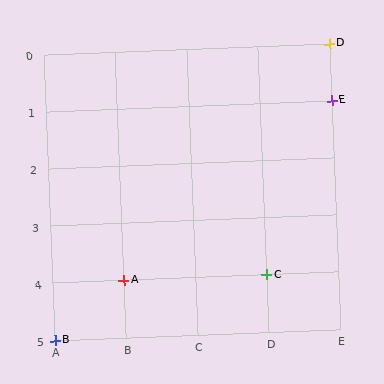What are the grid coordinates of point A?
Point A is at grid coordinates (B, 4).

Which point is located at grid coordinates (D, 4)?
Point C is at (D, 4).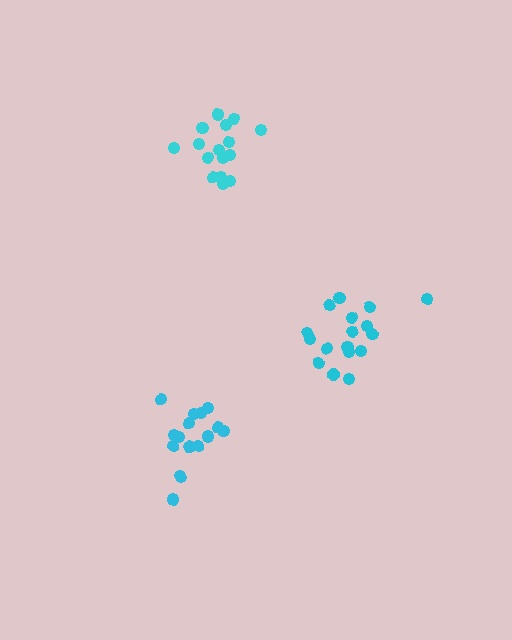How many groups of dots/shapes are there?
There are 3 groups.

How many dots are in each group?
Group 1: 17 dots, Group 2: 15 dots, Group 3: 16 dots (48 total).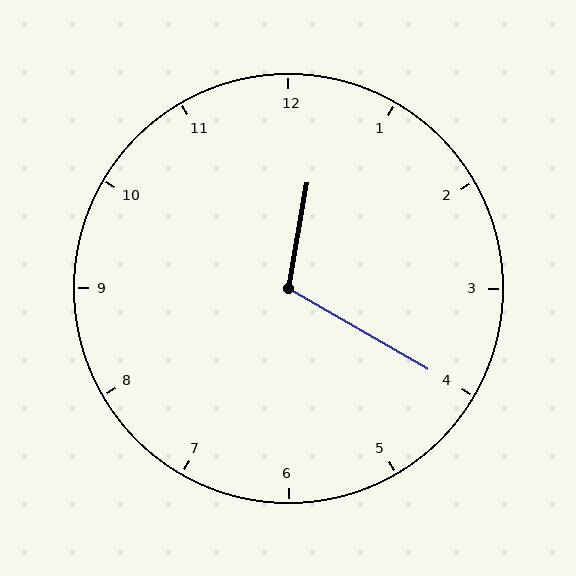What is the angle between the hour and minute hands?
Approximately 110 degrees.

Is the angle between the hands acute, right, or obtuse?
It is obtuse.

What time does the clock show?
12:20.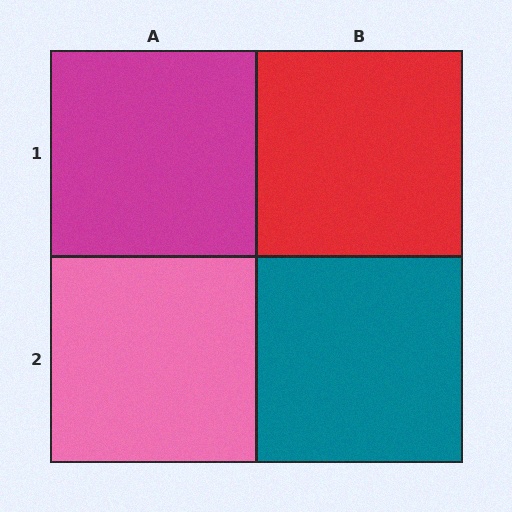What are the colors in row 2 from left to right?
Pink, teal.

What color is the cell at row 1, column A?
Magenta.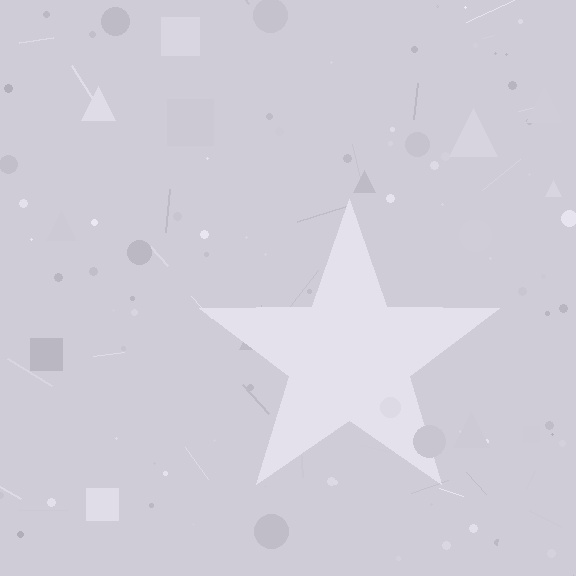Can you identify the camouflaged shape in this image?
The camouflaged shape is a star.